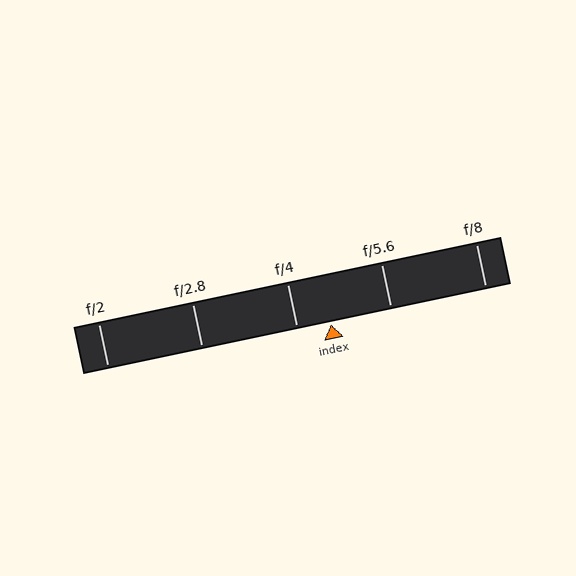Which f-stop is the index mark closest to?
The index mark is closest to f/4.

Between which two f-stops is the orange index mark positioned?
The index mark is between f/4 and f/5.6.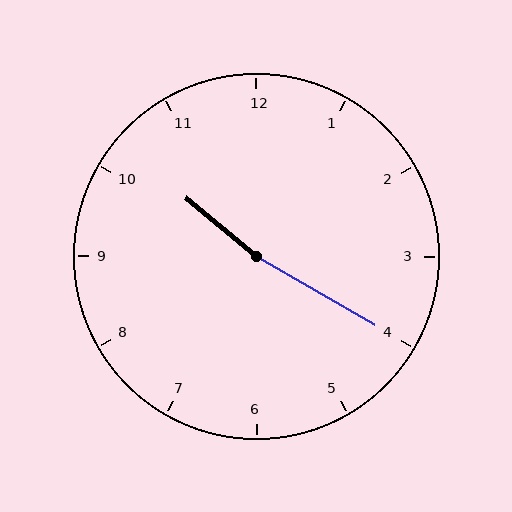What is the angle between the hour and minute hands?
Approximately 170 degrees.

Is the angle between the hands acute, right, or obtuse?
It is obtuse.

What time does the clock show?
10:20.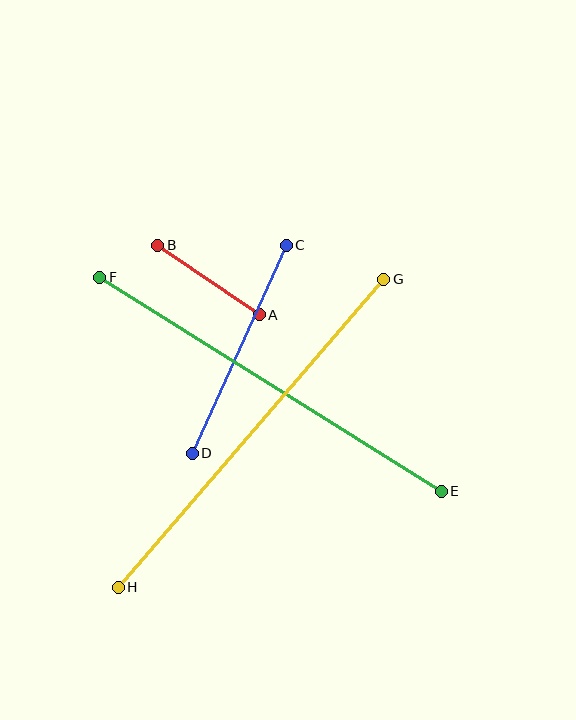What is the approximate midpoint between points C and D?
The midpoint is at approximately (239, 349) pixels.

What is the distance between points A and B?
The distance is approximately 123 pixels.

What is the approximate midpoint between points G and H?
The midpoint is at approximately (251, 433) pixels.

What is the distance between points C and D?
The distance is approximately 228 pixels.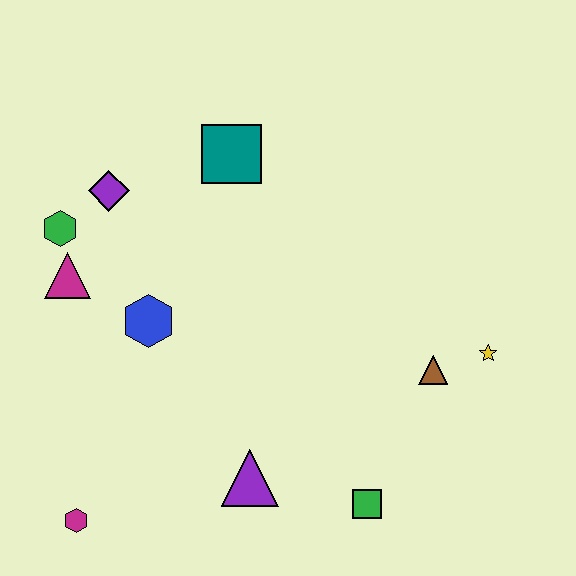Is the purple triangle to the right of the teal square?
Yes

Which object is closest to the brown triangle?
The yellow star is closest to the brown triangle.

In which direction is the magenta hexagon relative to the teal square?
The magenta hexagon is below the teal square.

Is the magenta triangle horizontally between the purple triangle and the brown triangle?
No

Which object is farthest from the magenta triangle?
The yellow star is farthest from the magenta triangle.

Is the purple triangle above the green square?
Yes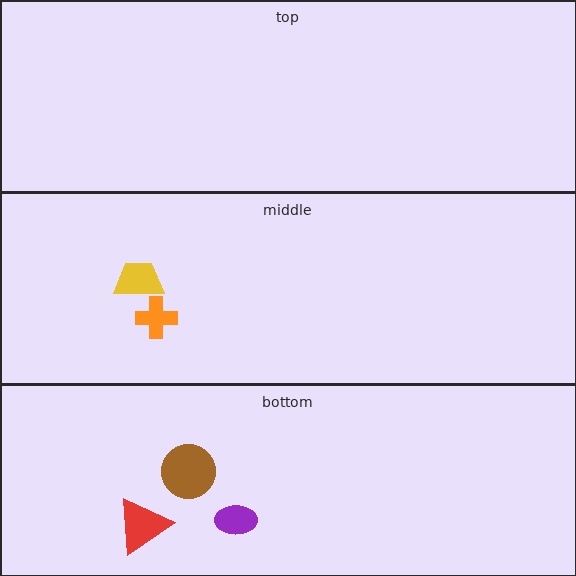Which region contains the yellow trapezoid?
The middle region.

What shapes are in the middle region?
The orange cross, the yellow trapezoid.